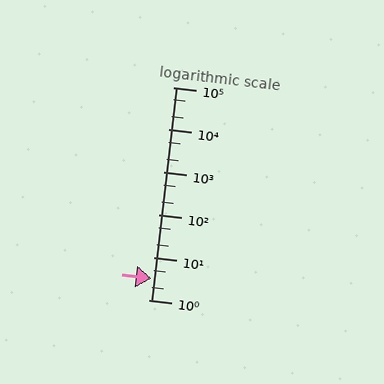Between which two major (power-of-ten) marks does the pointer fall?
The pointer is between 1 and 10.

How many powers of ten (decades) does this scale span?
The scale spans 5 decades, from 1 to 100000.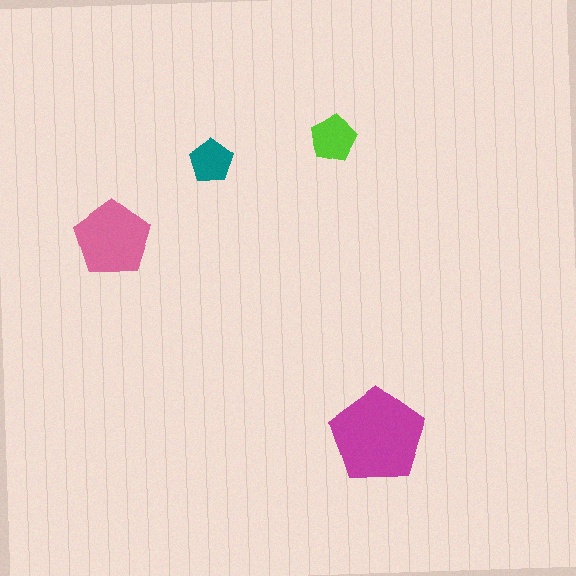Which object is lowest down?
The magenta pentagon is bottommost.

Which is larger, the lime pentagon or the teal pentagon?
The lime one.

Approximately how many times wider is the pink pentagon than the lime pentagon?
About 1.5 times wider.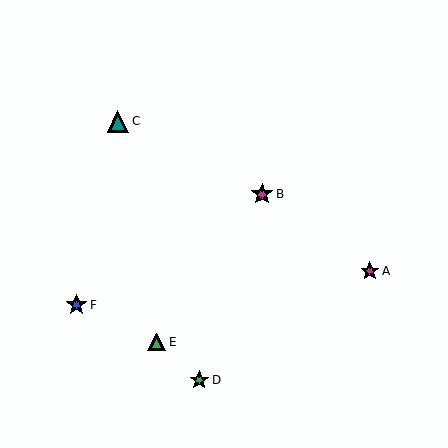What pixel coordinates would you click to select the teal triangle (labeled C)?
Click at (118, 121) to select the teal triangle C.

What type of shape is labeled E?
Shape E is a green triangle.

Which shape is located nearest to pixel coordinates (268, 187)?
The magenta star (labeled B) at (262, 194) is nearest to that location.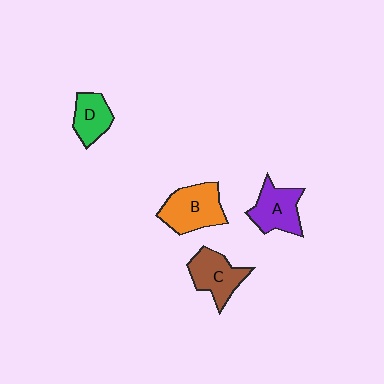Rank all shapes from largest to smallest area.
From largest to smallest: B (orange), A (purple), C (brown), D (green).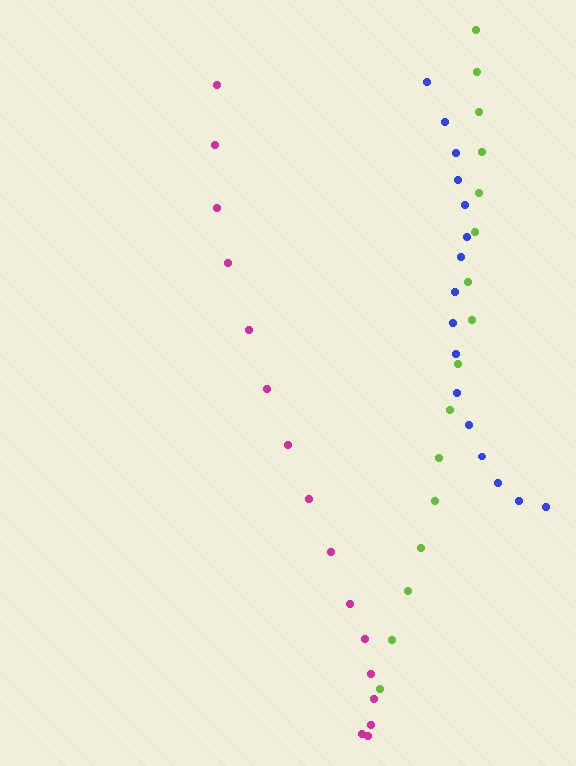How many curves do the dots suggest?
There are 3 distinct paths.